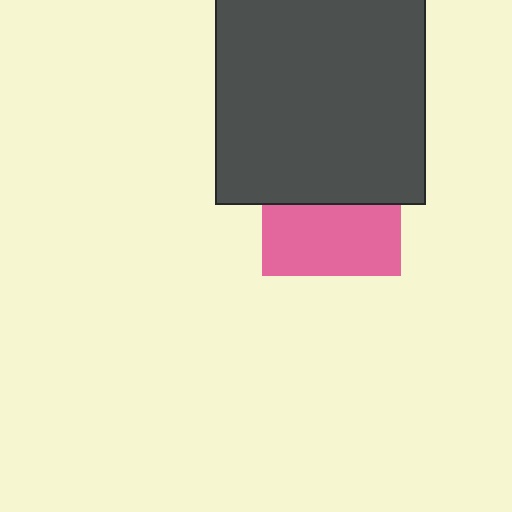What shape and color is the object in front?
The object in front is a dark gray square.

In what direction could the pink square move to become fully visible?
The pink square could move down. That would shift it out from behind the dark gray square entirely.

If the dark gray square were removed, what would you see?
You would see the complete pink square.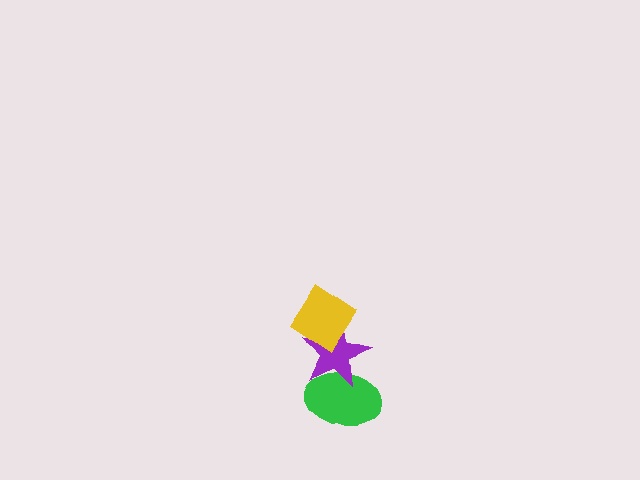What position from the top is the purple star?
The purple star is 2nd from the top.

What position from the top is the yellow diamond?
The yellow diamond is 1st from the top.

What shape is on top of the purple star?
The yellow diamond is on top of the purple star.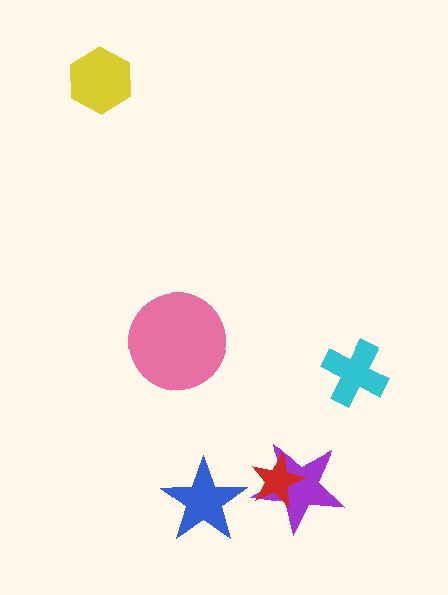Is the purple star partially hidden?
Yes, it is partially covered by another shape.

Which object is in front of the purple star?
The red star is in front of the purple star.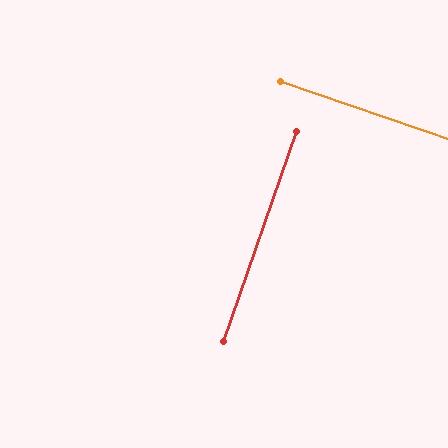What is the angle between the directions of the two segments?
Approximately 90 degrees.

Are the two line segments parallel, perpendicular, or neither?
Perpendicular — they meet at approximately 90°.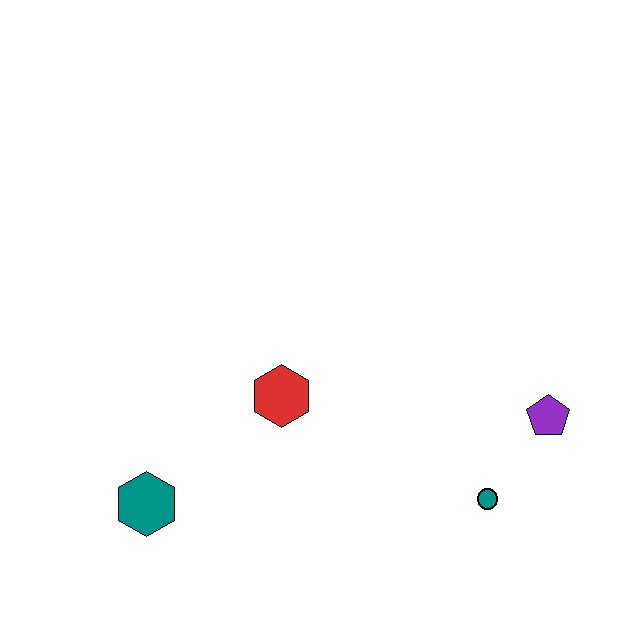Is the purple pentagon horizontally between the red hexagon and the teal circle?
No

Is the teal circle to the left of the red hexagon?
No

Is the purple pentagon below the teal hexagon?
No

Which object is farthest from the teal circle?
The teal hexagon is farthest from the teal circle.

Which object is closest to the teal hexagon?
The red hexagon is closest to the teal hexagon.